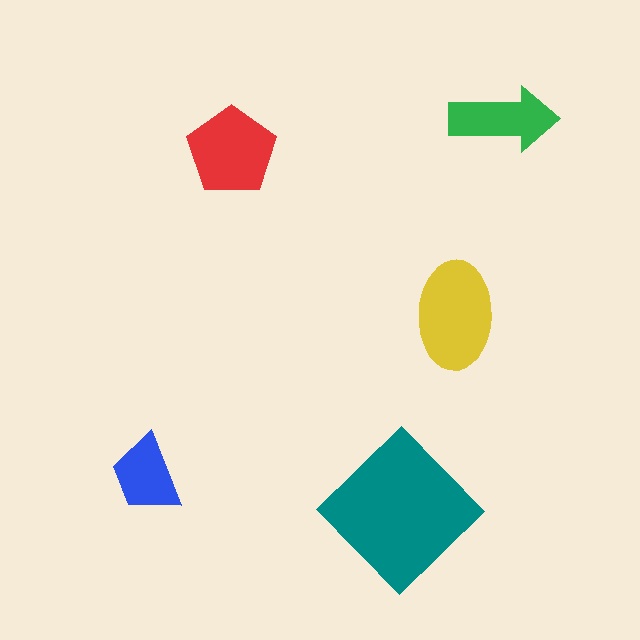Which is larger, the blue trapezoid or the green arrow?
The green arrow.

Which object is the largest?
The teal diamond.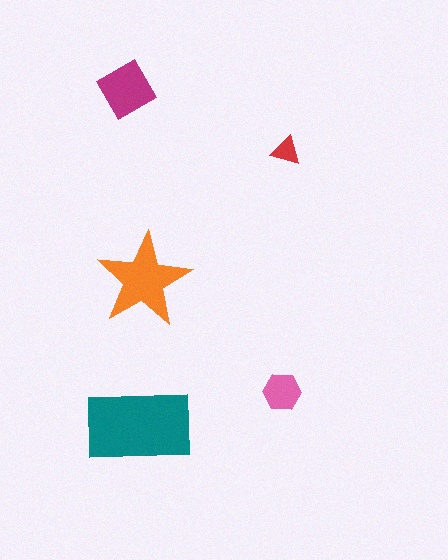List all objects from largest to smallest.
The teal rectangle, the orange star, the magenta diamond, the pink hexagon, the red triangle.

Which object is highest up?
The magenta diamond is topmost.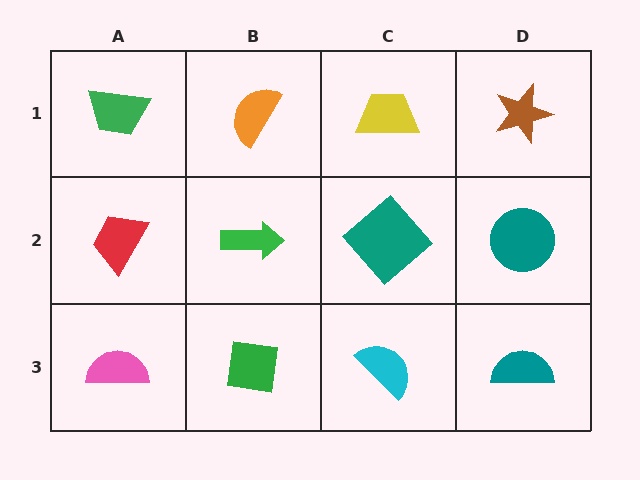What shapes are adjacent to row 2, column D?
A brown star (row 1, column D), a teal semicircle (row 3, column D), a teal diamond (row 2, column C).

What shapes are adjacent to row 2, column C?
A yellow trapezoid (row 1, column C), a cyan semicircle (row 3, column C), a green arrow (row 2, column B), a teal circle (row 2, column D).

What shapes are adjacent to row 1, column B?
A green arrow (row 2, column B), a green trapezoid (row 1, column A), a yellow trapezoid (row 1, column C).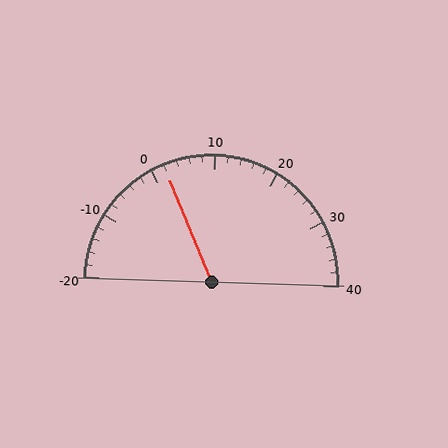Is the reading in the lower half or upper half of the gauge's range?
The reading is in the lower half of the range (-20 to 40).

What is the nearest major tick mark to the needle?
The nearest major tick mark is 0.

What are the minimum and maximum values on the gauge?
The gauge ranges from -20 to 40.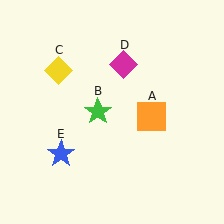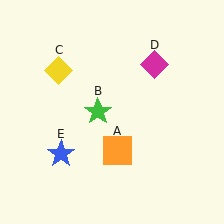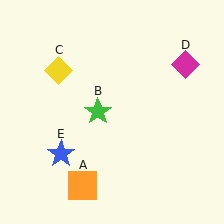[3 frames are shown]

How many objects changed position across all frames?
2 objects changed position: orange square (object A), magenta diamond (object D).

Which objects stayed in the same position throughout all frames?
Green star (object B) and yellow diamond (object C) and blue star (object E) remained stationary.